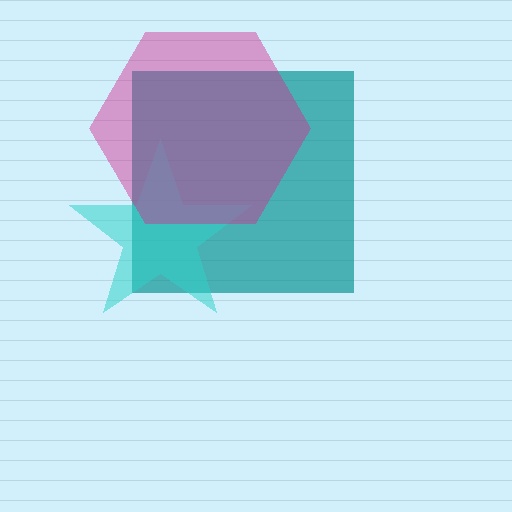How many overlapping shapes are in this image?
There are 3 overlapping shapes in the image.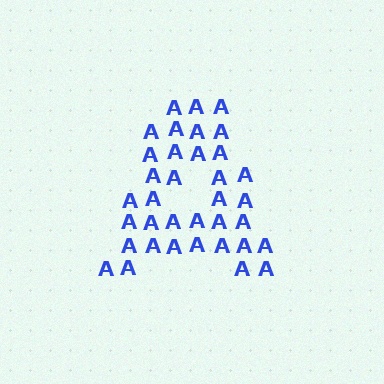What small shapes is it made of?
It is made of small letter A's.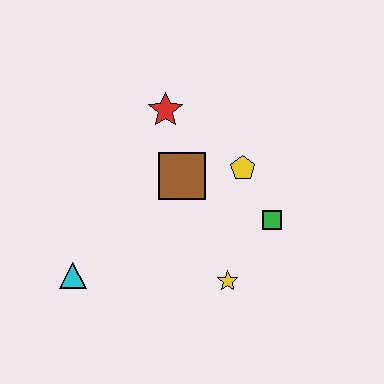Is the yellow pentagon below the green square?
No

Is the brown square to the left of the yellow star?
Yes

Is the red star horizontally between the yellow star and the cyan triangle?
Yes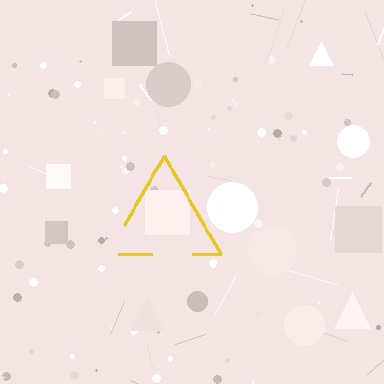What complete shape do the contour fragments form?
The contour fragments form a triangle.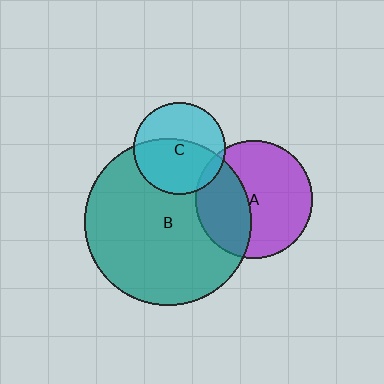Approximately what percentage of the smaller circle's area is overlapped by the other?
Approximately 35%.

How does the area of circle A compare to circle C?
Approximately 1.7 times.